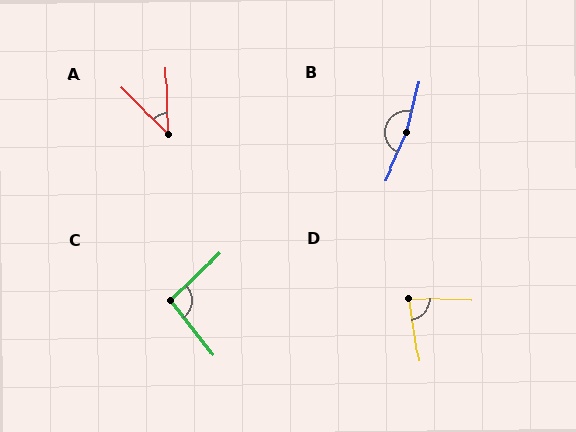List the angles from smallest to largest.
A (43°), D (78°), C (95°), B (170°).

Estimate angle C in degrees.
Approximately 95 degrees.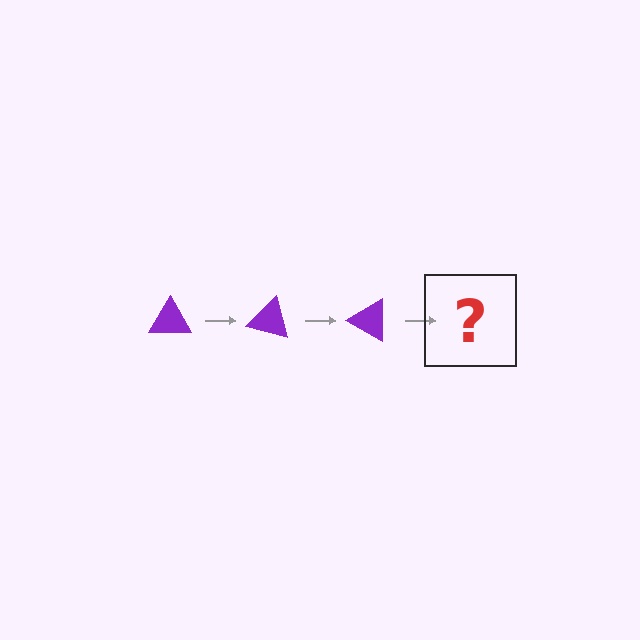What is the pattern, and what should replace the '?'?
The pattern is that the triangle rotates 15 degrees each step. The '?' should be a purple triangle rotated 45 degrees.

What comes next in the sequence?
The next element should be a purple triangle rotated 45 degrees.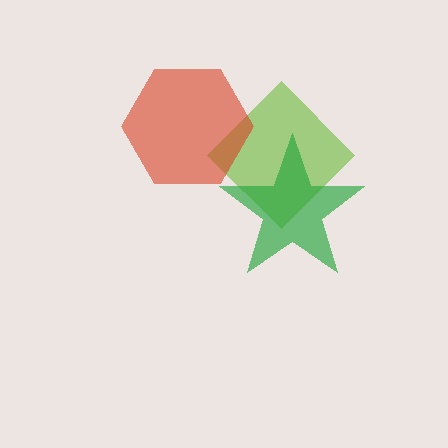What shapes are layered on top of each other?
The layered shapes are: a lime diamond, a red hexagon, a green star.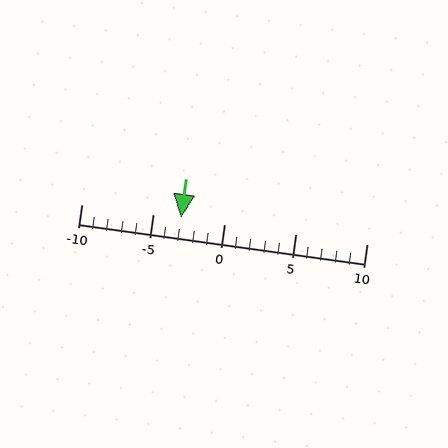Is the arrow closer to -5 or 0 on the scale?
The arrow is closer to -5.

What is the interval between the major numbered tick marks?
The major tick marks are spaced 5 units apart.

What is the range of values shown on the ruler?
The ruler shows values from -10 to 10.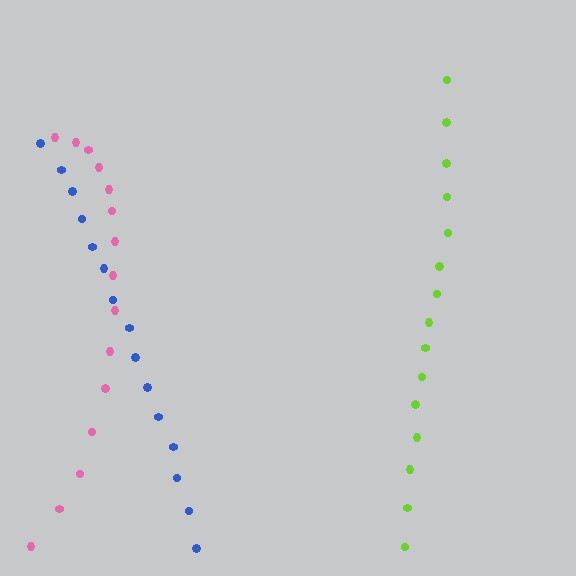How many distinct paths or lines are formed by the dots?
There are 3 distinct paths.